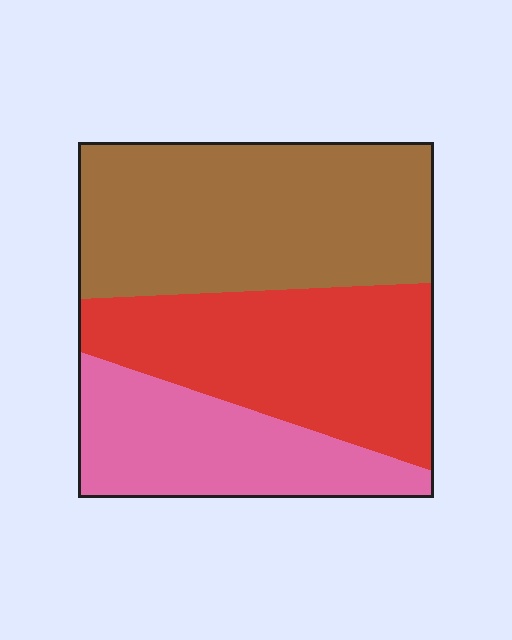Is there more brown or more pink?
Brown.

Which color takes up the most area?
Brown, at roughly 40%.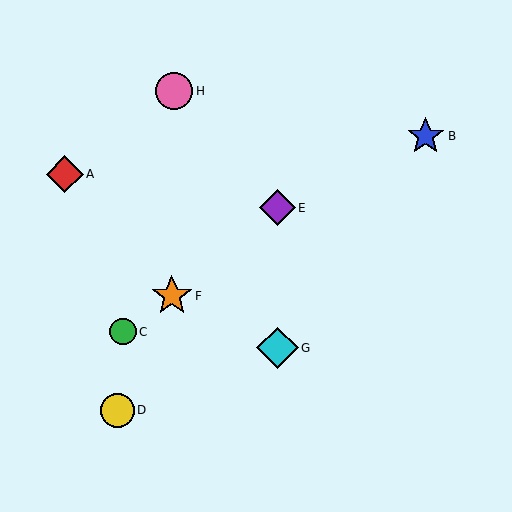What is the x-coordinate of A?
Object A is at x≈65.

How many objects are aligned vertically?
2 objects (E, G) are aligned vertically.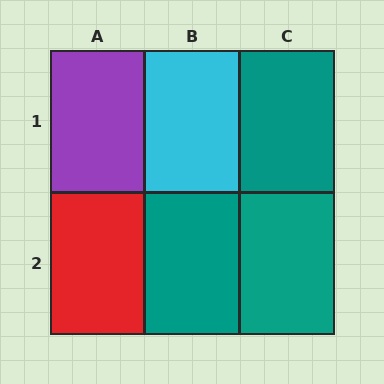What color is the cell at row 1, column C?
Teal.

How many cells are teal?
3 cells are teal.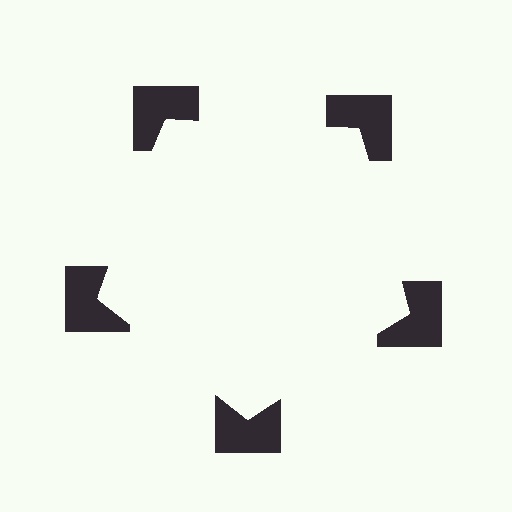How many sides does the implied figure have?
5 sides.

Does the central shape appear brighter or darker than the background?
It typically appears slightly brighter than the background, even though no actual brightness change is drawn.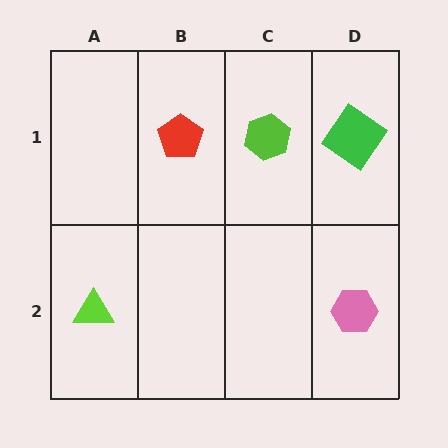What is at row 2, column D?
A pink hexagon.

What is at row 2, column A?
A lime triangle.